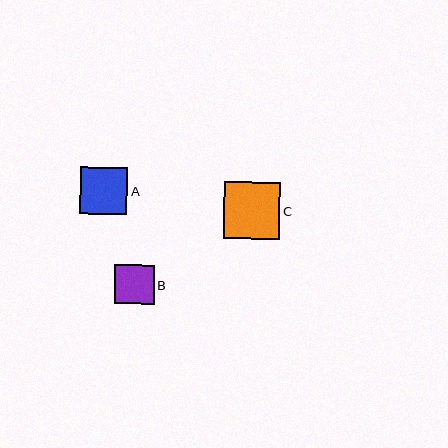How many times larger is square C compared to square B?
Square C is approximately 1.4 times the size of square B.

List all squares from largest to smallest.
From largest to smallest: C, A, B.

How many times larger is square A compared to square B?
Square A is approximately 1.2 times the size of square B.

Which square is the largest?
Square C is the largest with a size of approximately 57 pixels.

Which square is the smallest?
Square B is the smallest with a size of approximately 40 pixels.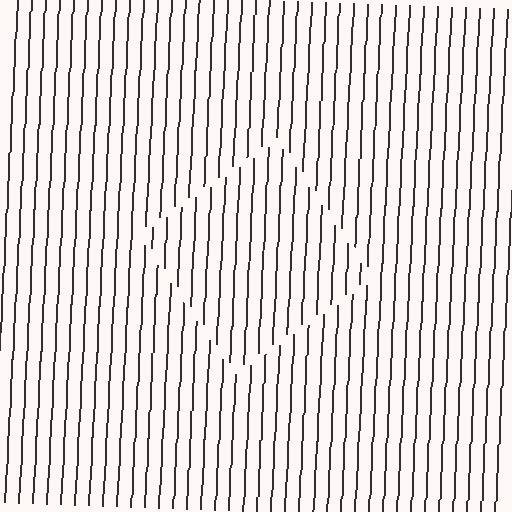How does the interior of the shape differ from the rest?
The interior of the shape contains the same grating, shifted by half a period — the contour is defined by the phase discontinuity where line-ends from the inner and outer gratings abut.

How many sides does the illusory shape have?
4 sides — the line-ends trace a square.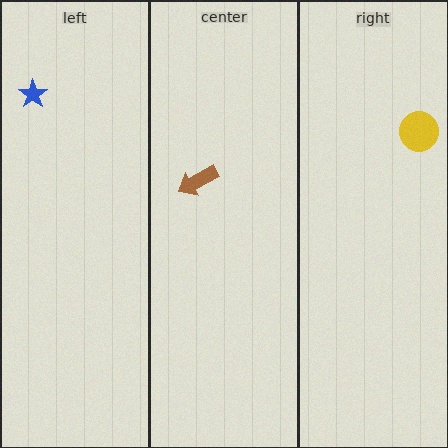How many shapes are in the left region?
1.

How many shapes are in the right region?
1.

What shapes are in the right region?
The yellow circle.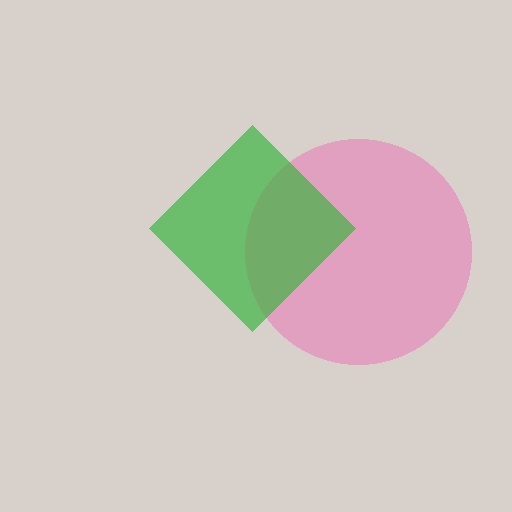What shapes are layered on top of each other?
The layered shapes are: a pink circle, a green diamond.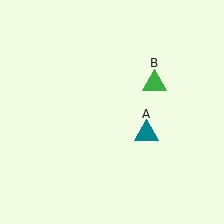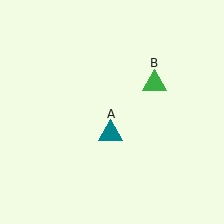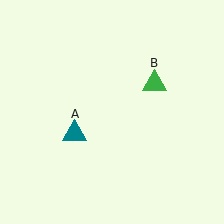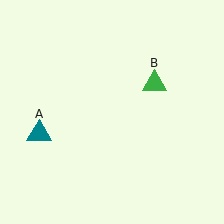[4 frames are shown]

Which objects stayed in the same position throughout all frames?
Green triangle (object B) remained stationary.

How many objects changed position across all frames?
1 object changed position: teal triangle (object A).